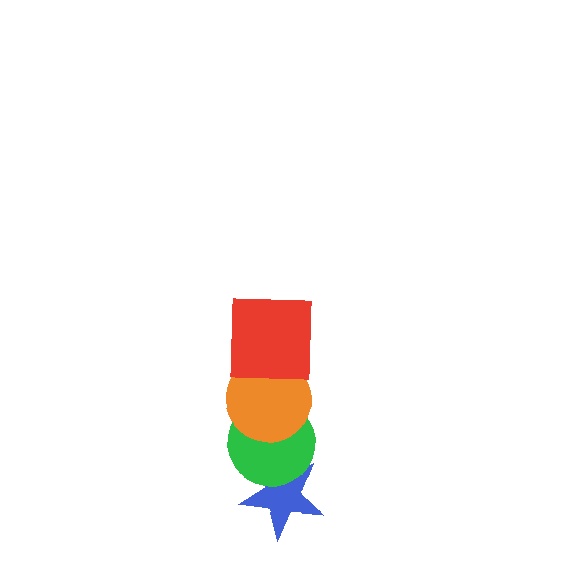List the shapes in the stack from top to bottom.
From top to bottom: the red square, the orange circle, the green circle, the blue star.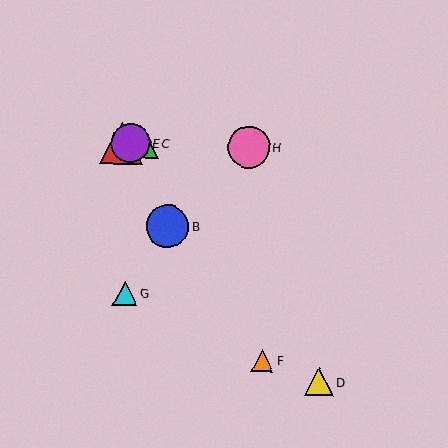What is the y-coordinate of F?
Object F is at y≈361.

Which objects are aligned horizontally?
Objects A, C, E, H are aligned horizontally.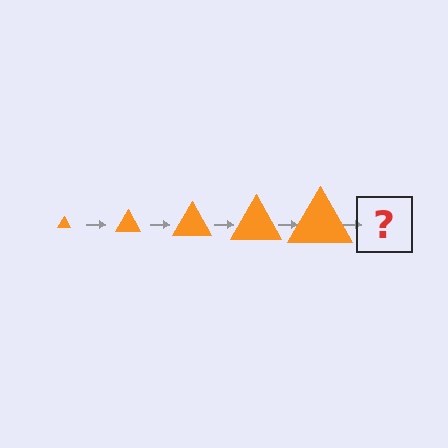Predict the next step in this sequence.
The next step is an orange triangle, larger than the previous one.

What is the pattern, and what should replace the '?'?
The pattern is that the triangle gets progressively larger each step. The '?' should be an orange triangle, larger than the previous one.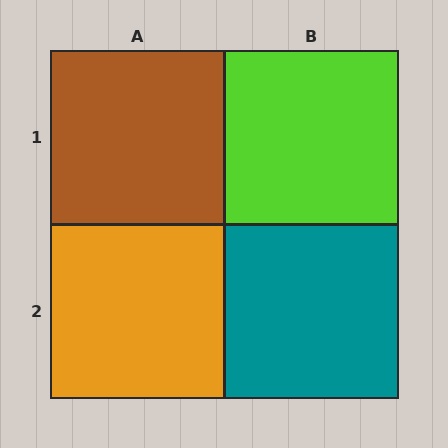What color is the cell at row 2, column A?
Orange.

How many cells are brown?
1 cell is brown.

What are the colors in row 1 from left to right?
Brown, lime.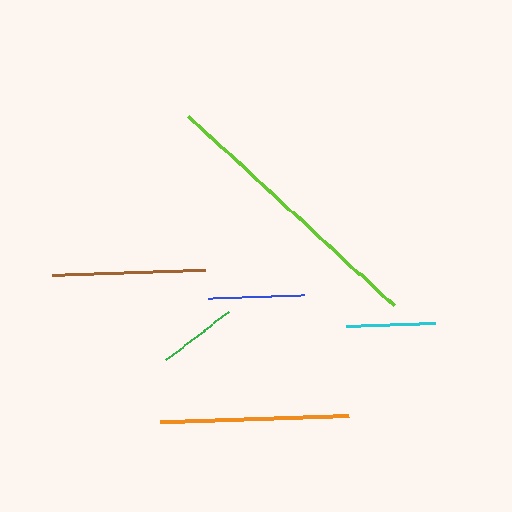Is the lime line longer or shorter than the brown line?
The lime line is longer than the brown line.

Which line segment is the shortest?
The green line is the shortest at approximately 79 pixels.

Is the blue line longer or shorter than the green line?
The blue line is longer than the green line.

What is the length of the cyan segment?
The cyan segment is approximately 89 pixels long.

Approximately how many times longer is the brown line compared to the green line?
The brown line is approximately 2.0 times the length of the green line.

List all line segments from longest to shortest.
From longest to shortest: lime, orange, brown, blue, cyan, green.